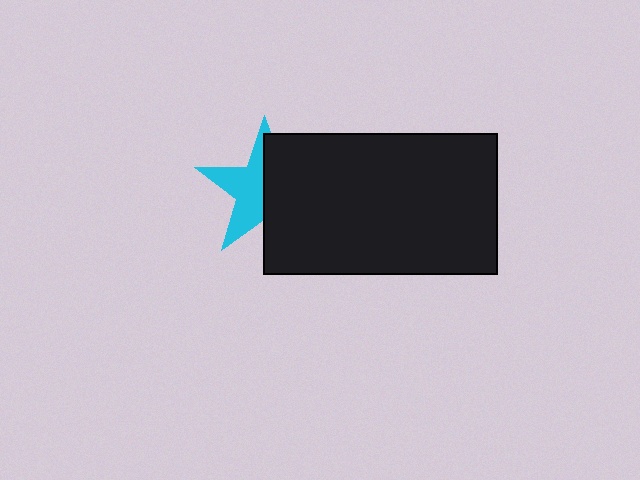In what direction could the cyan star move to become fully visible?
The cyan star could move left. That would shift it out from behind the black rectangle entirely.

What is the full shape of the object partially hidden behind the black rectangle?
The partially hidden object is a cyan star.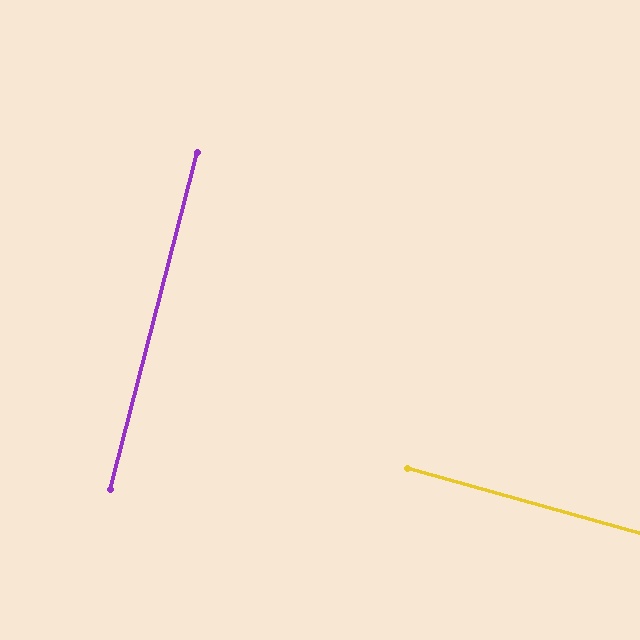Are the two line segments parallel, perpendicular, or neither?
Perpendicular — they meet at approximately 89°.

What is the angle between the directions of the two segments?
Approximately 89 degrees.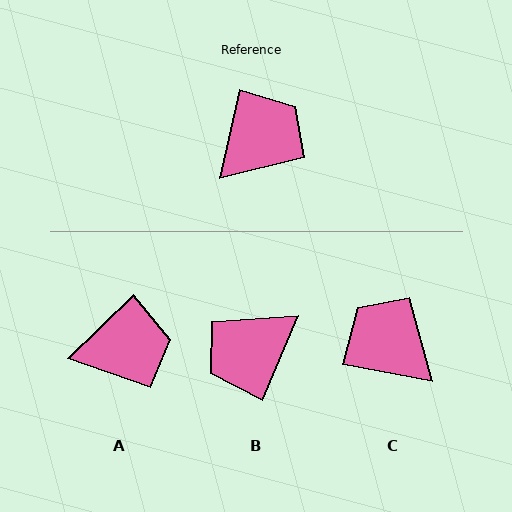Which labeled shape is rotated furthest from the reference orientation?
B, about 170 degrees away.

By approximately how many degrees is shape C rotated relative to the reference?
Approximately 92 degrees counter-clockwise.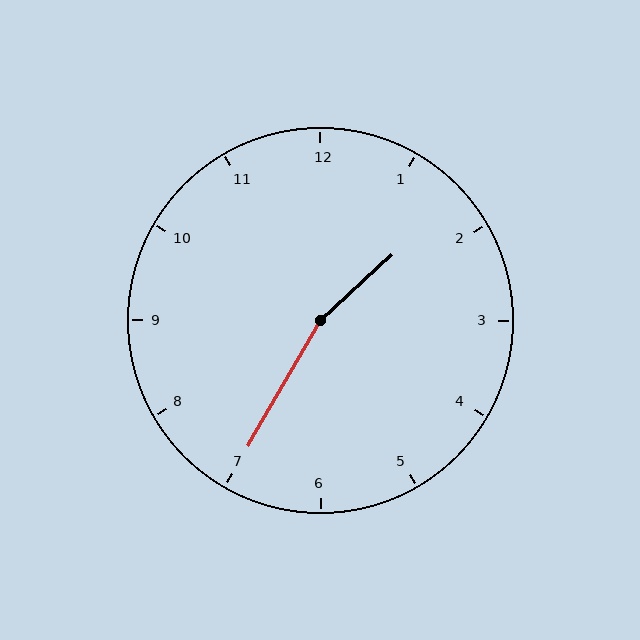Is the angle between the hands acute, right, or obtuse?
It is obtuse.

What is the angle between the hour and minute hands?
Approximately 162 degrees.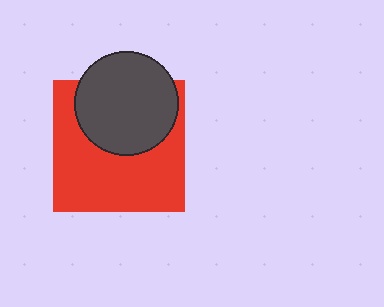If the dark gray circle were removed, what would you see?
You would see the complete red square.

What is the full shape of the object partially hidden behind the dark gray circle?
The partially hidden object is a red square.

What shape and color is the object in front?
The object in front is a dark gray circle.